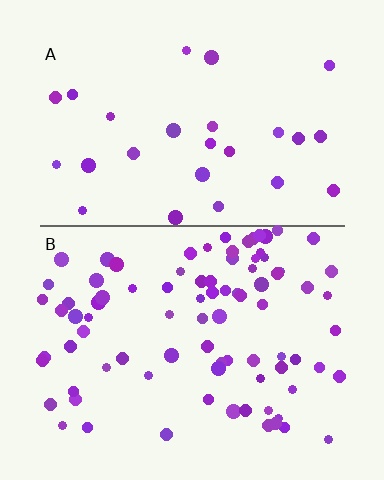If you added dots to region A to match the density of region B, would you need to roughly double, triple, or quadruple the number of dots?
Approximately triple.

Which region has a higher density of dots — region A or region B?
B (the bottom).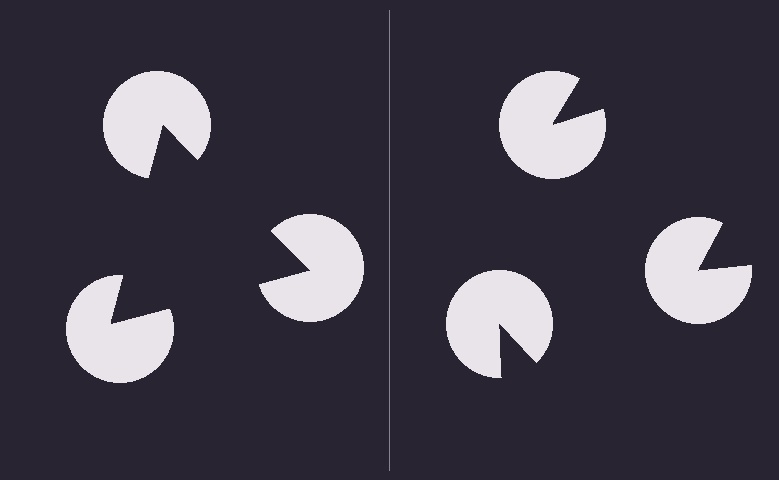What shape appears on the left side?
An illusory triangle.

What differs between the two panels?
The pac-man discs are positioned identically on both sides; only the wedge orientations differ. On the left they align to a triangle; on the right they are misaligned.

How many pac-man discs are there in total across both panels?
6 — 3 on each side.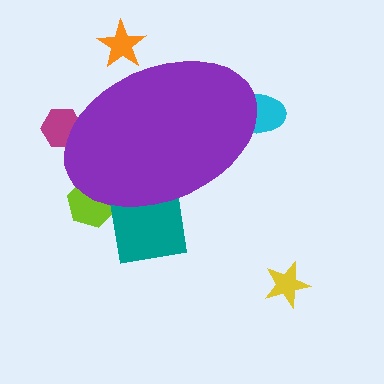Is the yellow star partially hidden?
No, the yellow star is fully visible.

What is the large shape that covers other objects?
A purple ellipse.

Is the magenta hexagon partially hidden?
Yes, the magenta hexagon is partially hidden behind the purple ellipse.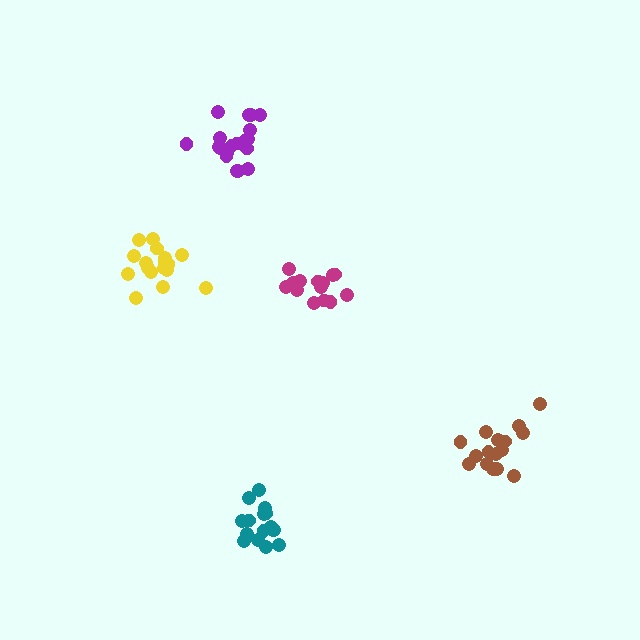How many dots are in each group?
Group 1: 14 dots, Group 2: 19 dots, Group 3: 16 dots, Group 4: 18 dots, Group 5: 16 dots (83 total).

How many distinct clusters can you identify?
There are 5 distinct clusters.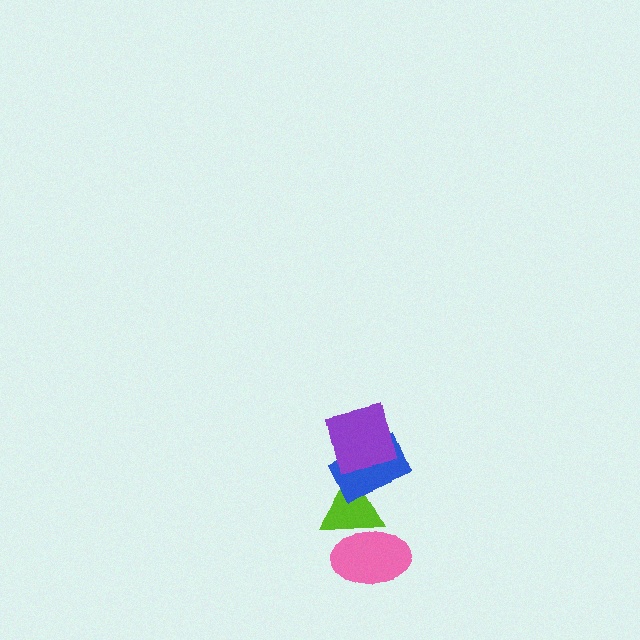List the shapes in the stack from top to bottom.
From top to bottom: the purple square, the blue rectangle, the lime triangle, the pink ellipse.